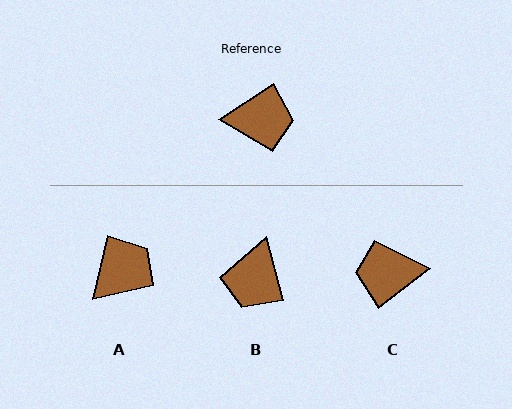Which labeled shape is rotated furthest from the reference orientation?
C, about 175 degrees away.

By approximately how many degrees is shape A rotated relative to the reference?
Approximately 44 degrees counter-clockwise.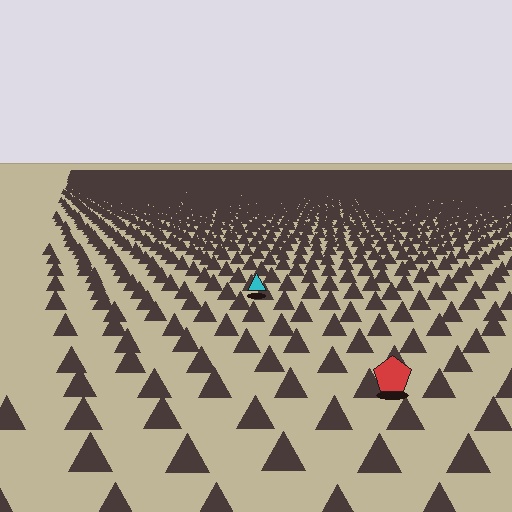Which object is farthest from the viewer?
The cyan triangle is farthest from the viewer. It appears smaller and the ground texture around it is denser.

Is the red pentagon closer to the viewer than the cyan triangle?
Yes. The red pentagon is closer — you can tell from the texture gradient: the ground texture is coarser near it.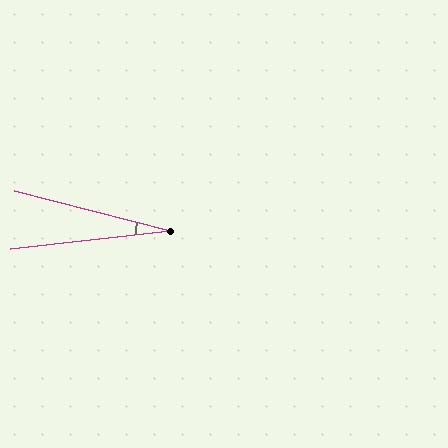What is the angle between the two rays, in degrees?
Approximately 21 degrees.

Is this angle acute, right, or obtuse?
It is acute.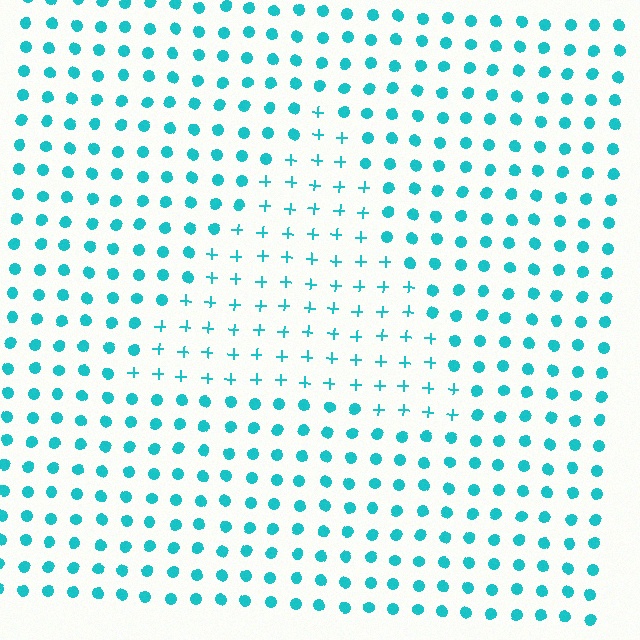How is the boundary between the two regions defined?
The boundary is defined by a change in element shape: plus signs inside vs. circles outside. All elements share the same color and spacing.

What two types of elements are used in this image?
The image uses plus signs inside the triangle region and circles outside it.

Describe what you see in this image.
The image is filled with small cyan elements arranged in a uniform grid. A triangle-shaped region contains plus signs, while the surrounding area contains circles. The boundary is defined purely by the change in element shape.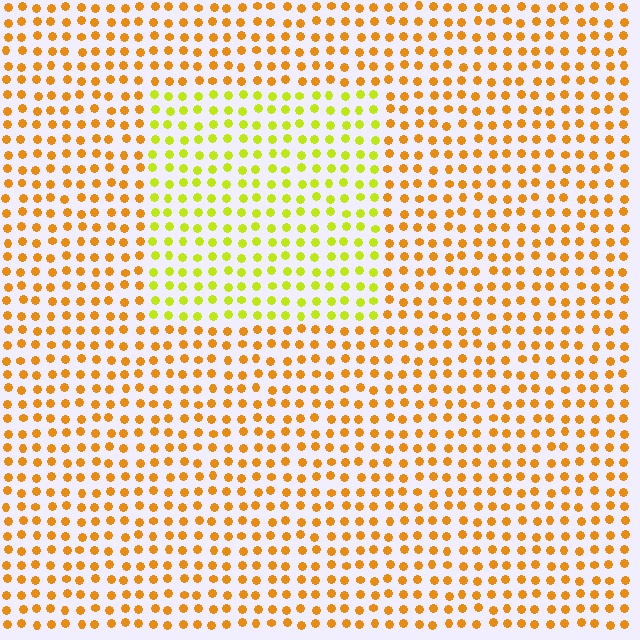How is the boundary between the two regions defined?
The boundary is defined purely by a slight shift in hue (about 39 degrees). Spacing, size, and orientation are identical on both sides.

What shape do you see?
I see a rectangle.